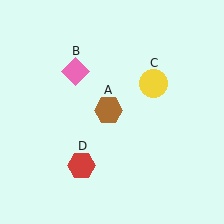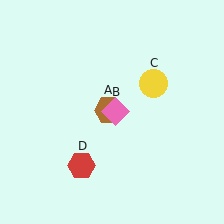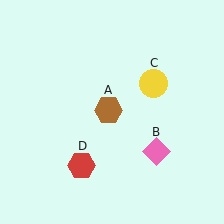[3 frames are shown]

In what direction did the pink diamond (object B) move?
The pink diamond (object B) moved down and to the right.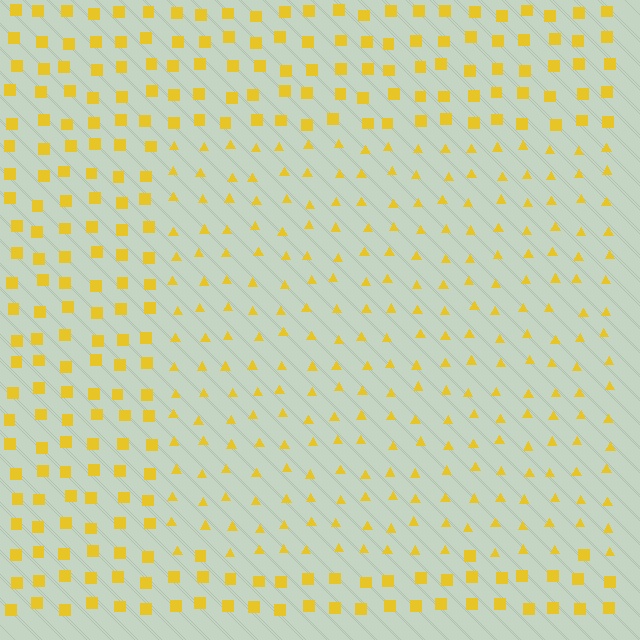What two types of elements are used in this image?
The image uses triangles inside the rectangle region and squares outside it.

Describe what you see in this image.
The image is filled with small yellow elements arranged in a uniform grid. A rectangle-shaped region contains triangles, while the surrounding area contains squares. The boundary is defined purely by the change in element shape.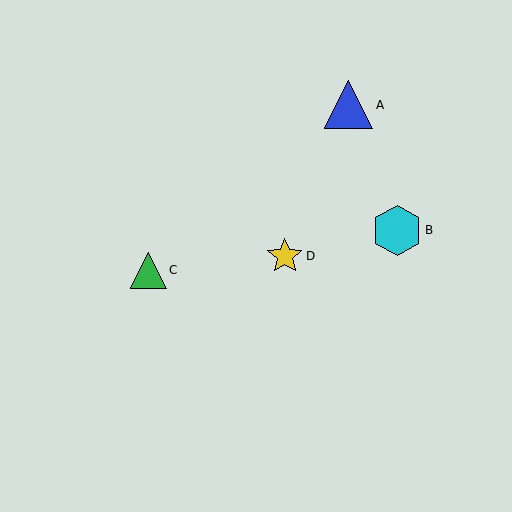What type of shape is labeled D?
Shape D is a yellow star.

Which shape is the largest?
The cyan hexagon (labeled B) is the largest.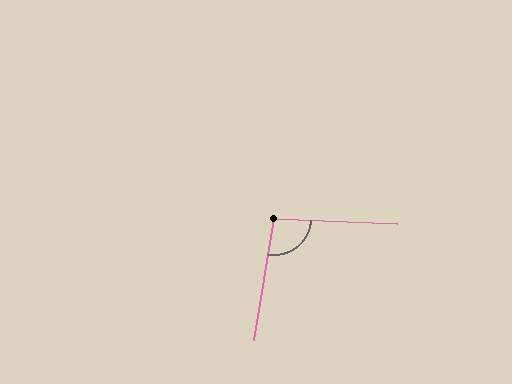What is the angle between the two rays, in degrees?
Approximately 98 degrees.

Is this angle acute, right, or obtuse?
It is obtuse.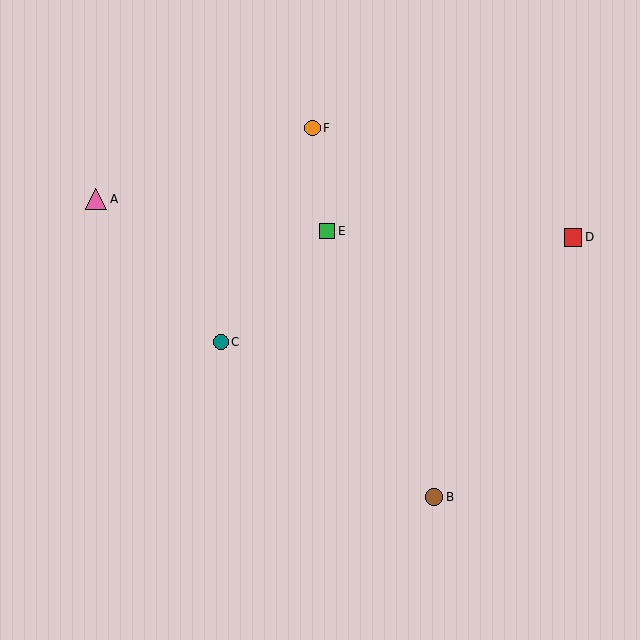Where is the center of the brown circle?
The center of the brown circle is at (434, 497).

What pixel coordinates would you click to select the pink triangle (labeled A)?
Click at (96, 199) to select the pink triangle A.